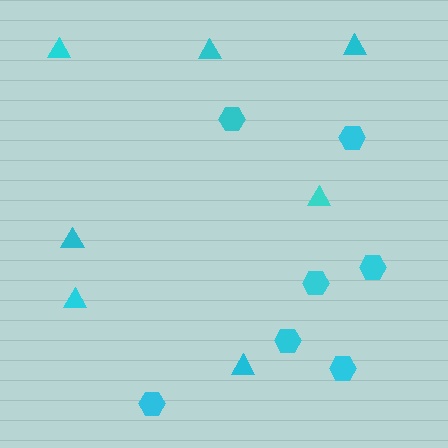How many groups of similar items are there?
There are 2 groups: one group of hexagons (7) and one group of triangles (7).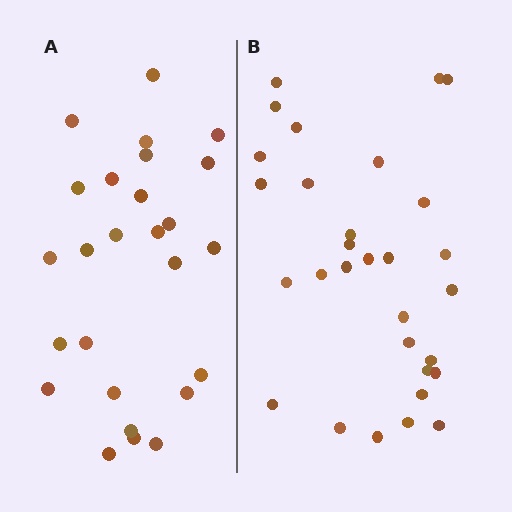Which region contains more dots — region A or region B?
Region B (the right region) has more dots.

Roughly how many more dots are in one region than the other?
Region B has about 4 more dots than region A.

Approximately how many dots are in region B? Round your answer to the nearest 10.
About 30 dots.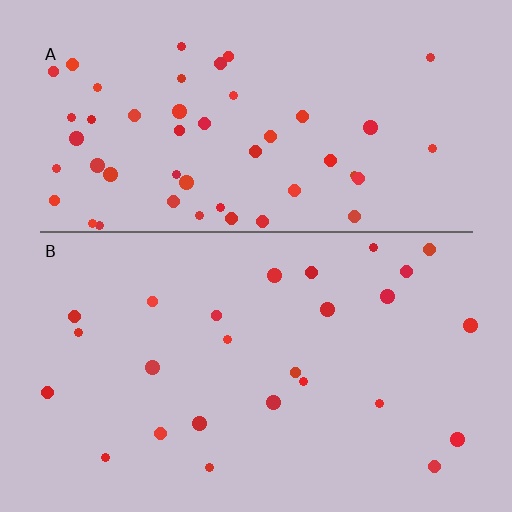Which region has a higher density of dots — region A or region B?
A (the top).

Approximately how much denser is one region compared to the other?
Approximately 2.0× — region A over region B.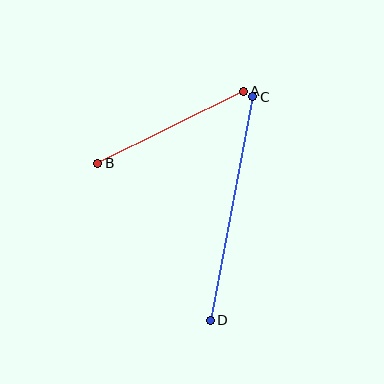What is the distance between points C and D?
The distance is approximately 228 pixels.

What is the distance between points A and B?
The distance is approximately 162 pixels.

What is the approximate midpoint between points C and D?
The midpoint is at approximately (232, 208) pixels.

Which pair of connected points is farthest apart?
Points C and D are farthest apart.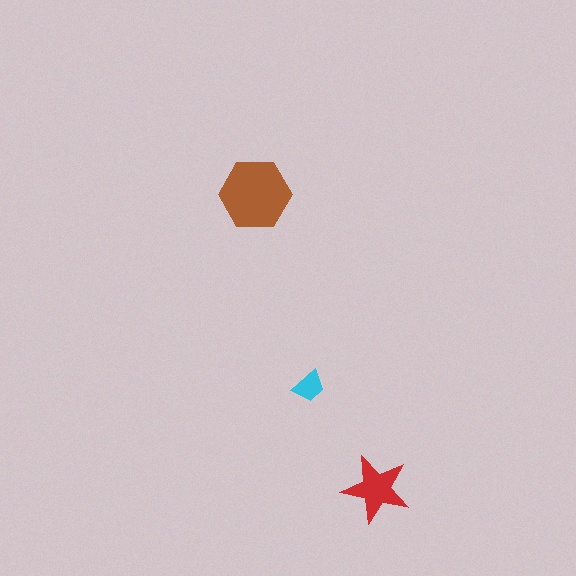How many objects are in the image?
There are 3 objects in the image.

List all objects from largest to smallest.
The brown hexagon, the red star, the cyan trapezoid.